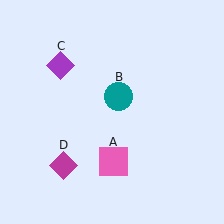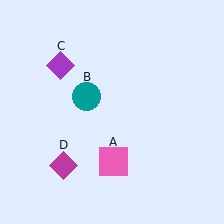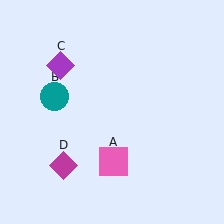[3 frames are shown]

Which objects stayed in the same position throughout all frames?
Pink square (object A) and purple diamond (object C) and magenta diamond (object D) remained stationary.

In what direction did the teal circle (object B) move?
The teal circle (object B) moved left.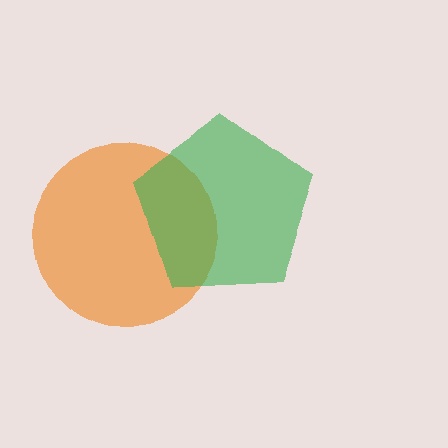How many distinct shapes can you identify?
There are 2 distinct shapes: an orange circle, a green pentagon.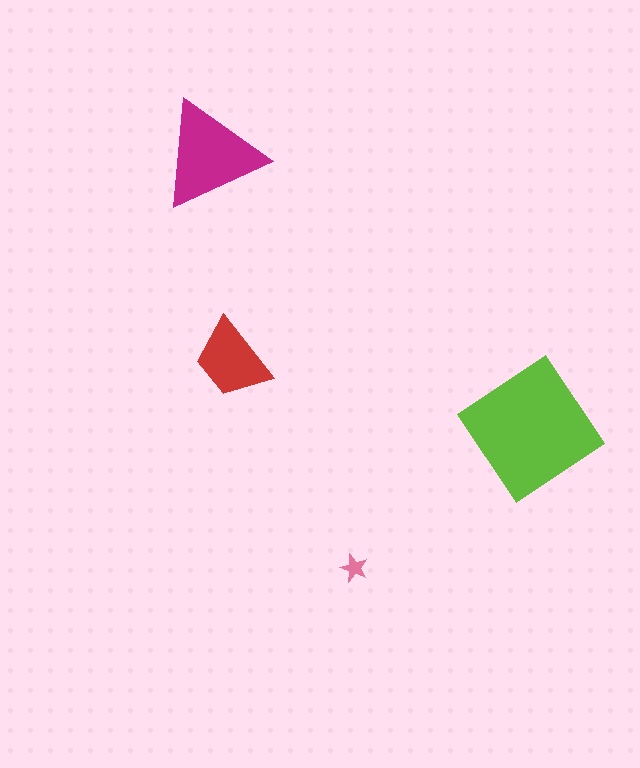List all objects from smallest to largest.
The pink star, the red trapezoid, the magenta triangle, the lime diamond.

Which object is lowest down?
The pink star is bottommost.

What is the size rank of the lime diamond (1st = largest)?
1st.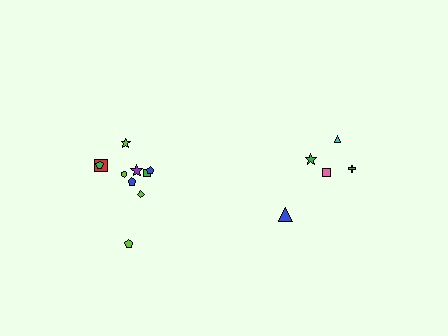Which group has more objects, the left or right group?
The left group.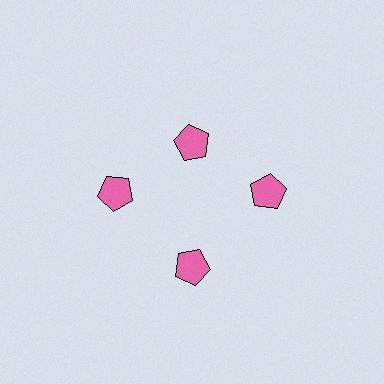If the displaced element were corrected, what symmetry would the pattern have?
It would have 4-fold rotational symmetry — the pattern would map onto itself every 90 degrees.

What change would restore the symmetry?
The symmetry would be restored by moving it outward, back onto the ring so that all 4 pentagons sit at equal angles and equal distance from the center.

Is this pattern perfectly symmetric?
No. The 4 pink pentagons are arranged in a ring, but one element near the 12 o'clock position is pulled inward toward the center, breaking the 4-fold rotational symmetry.